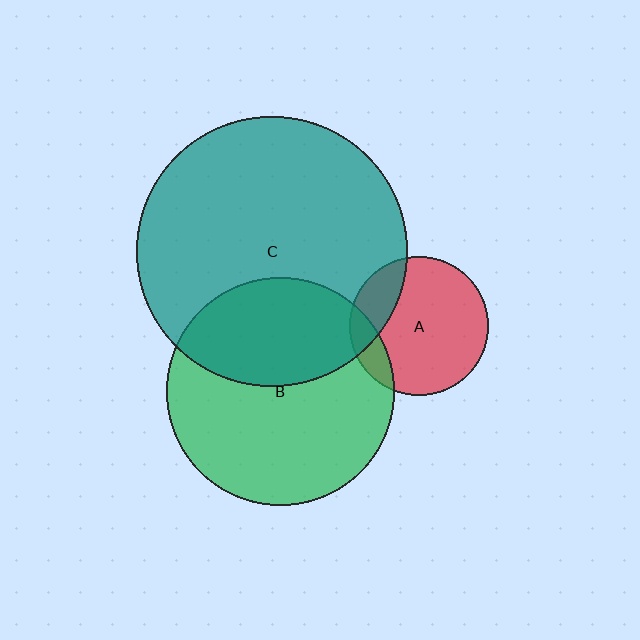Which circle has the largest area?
Circle C (teal).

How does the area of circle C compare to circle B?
Approximately 1.4 times.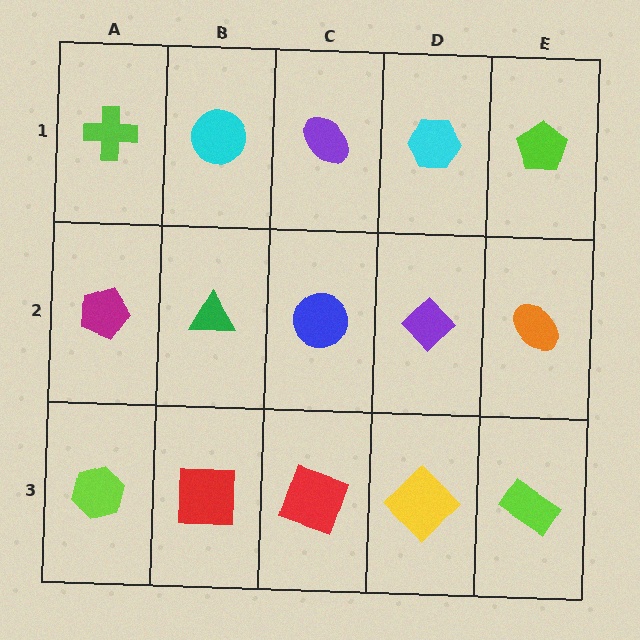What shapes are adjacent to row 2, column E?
A lime pentagon (row 1, column E), a lime rectangle (row 3, column E), a purple diamond (row 2, column D).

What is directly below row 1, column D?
A purple diamond.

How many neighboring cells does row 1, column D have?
3.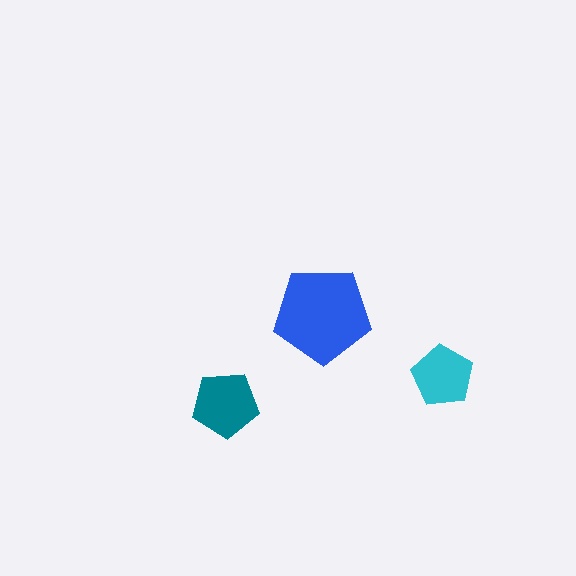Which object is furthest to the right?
The cyan pentagon is rightmost.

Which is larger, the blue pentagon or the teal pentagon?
The blue one.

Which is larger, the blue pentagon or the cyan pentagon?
The blue one.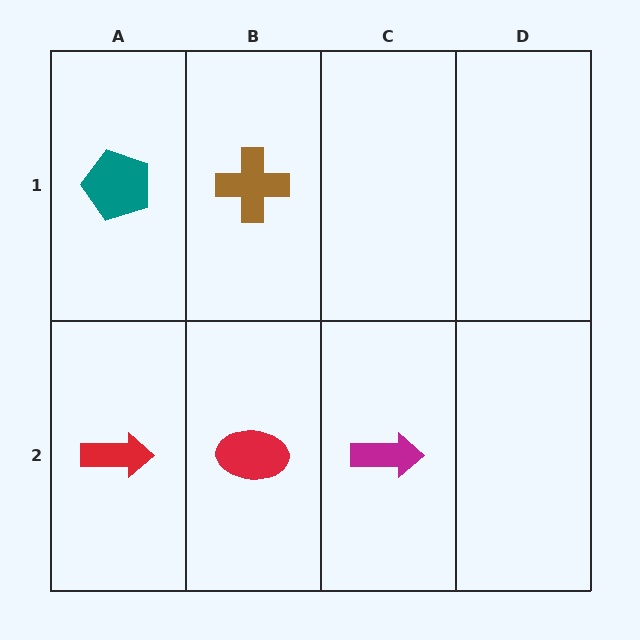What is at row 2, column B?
A red ellipse.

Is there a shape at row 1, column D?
No, that cell is empty.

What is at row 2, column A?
A red arrow.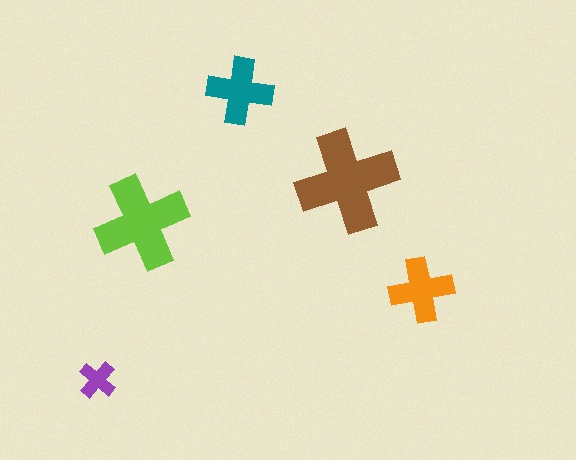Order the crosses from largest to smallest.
the brown one, the lime one, the teal one, the orange one, the purple one.